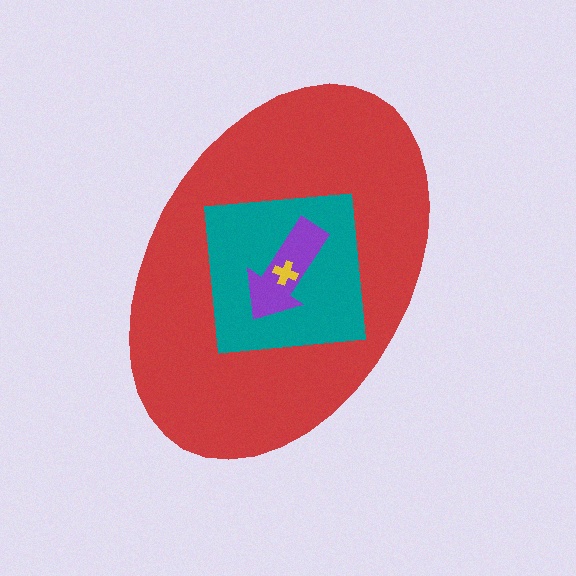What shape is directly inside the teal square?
The purple arrow.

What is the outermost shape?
The red ellipse.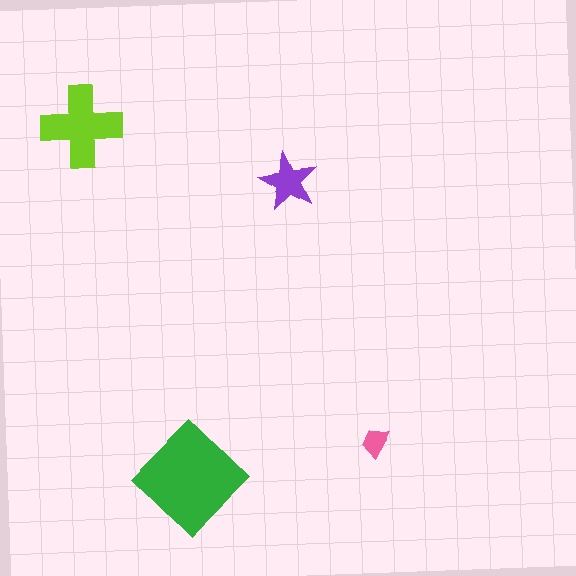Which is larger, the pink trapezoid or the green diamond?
The green diamond.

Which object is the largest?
The green diamond.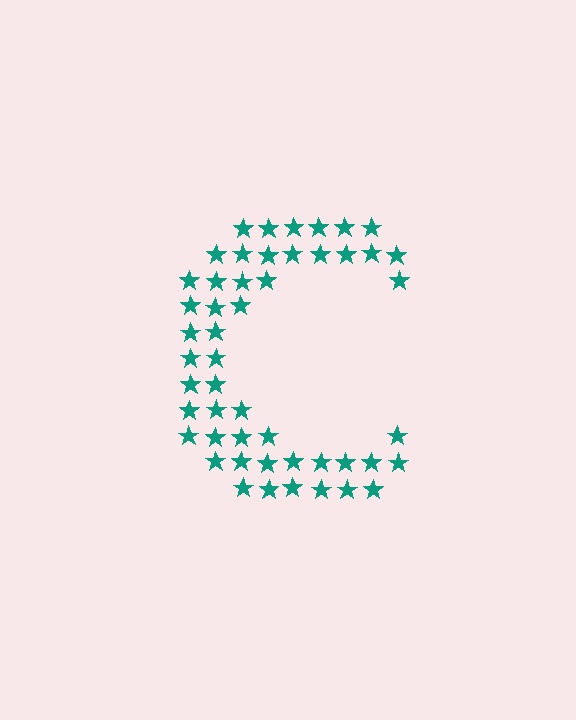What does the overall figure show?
The overall figure shows the letter C.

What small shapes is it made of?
It is made of small stars.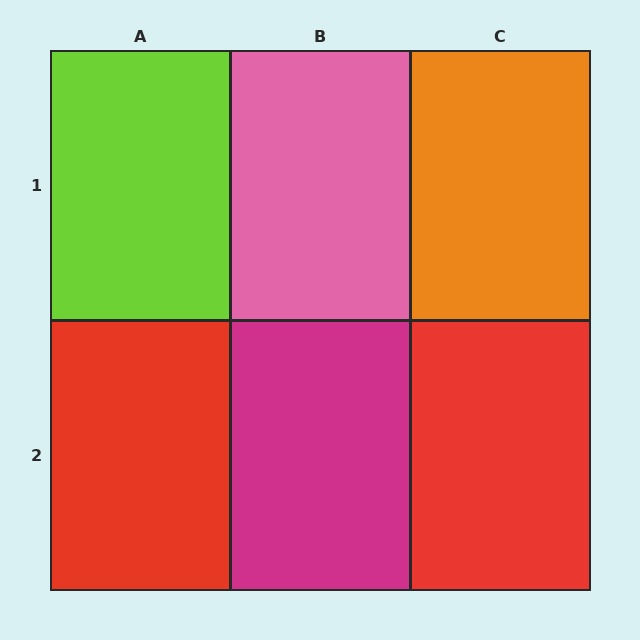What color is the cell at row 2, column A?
Red.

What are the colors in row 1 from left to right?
Lime, pink, orange.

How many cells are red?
2 cells are red.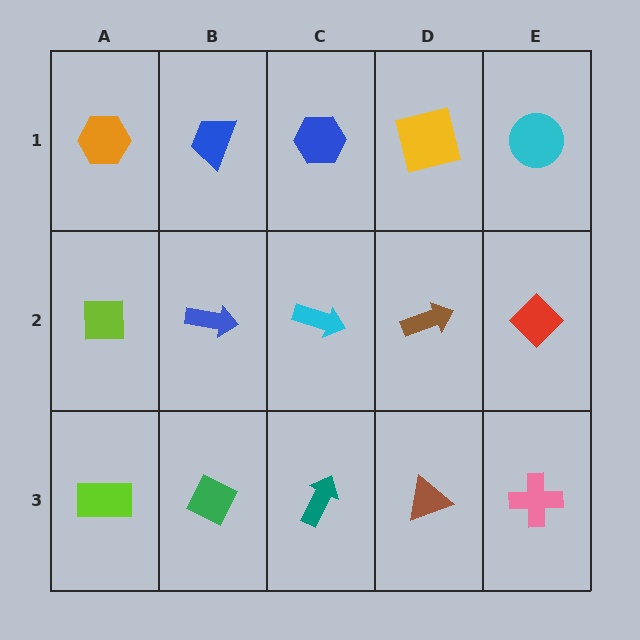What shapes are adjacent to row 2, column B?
A blue trapezoid (row 1, column B), a green diamond (row 3, column B), a lime square (row 2, column A), a cyan arrow (row 2, column C).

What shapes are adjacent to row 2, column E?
A cyan circle (row 1, column E), a pink cross (row 3, column E), a brown arrow (row 2, column D).